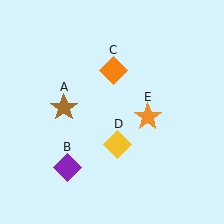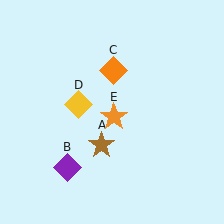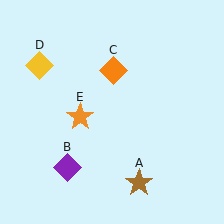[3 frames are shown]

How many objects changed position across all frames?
3 objects changed position: brown star (object A), yellow diamond (object D), orange star (object E).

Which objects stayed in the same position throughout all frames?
Purple diamond (object B) and orange diamond (object C) remained stationary.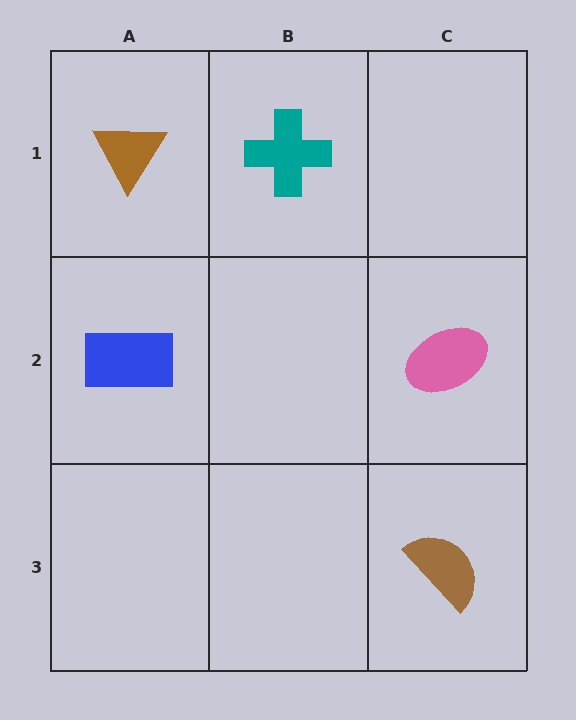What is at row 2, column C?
A pink ellipse.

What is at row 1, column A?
A brown triangle.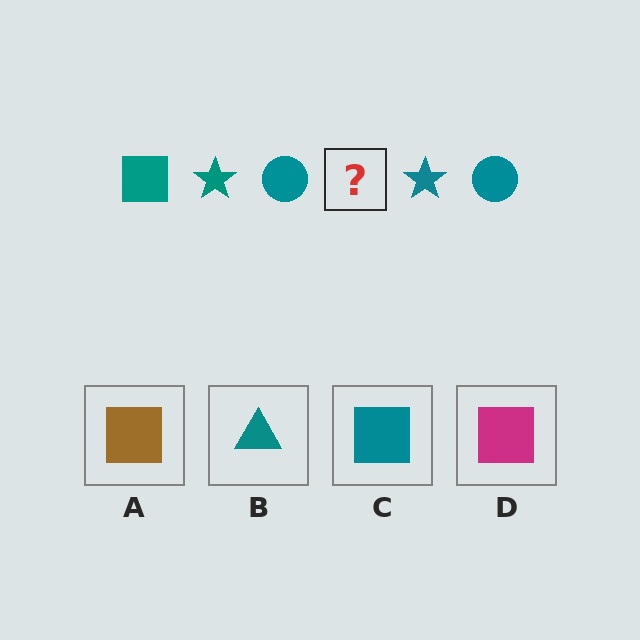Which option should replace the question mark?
Option C.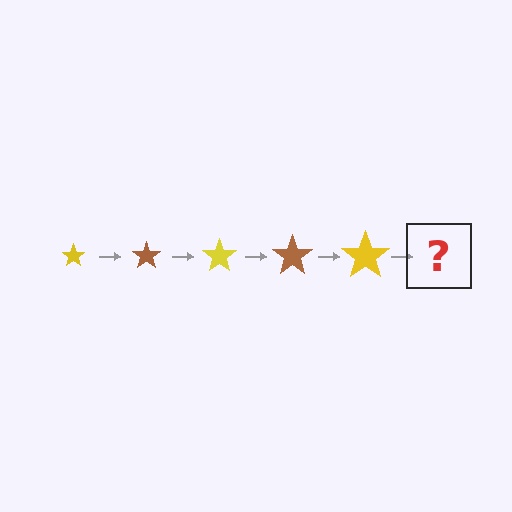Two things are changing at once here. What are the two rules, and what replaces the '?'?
The two rules are that the star grows larger each step and the color cycles through yellow and brown. The '?' should be a brown star, larger than the previous one.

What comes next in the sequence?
The next element should be a brown star, larger than the previous one.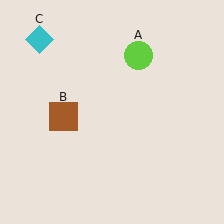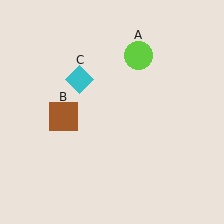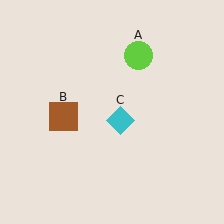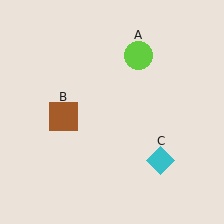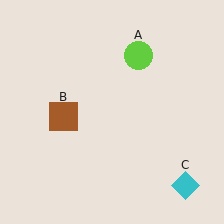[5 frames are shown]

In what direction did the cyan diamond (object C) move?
The cyan diamond (object C) moved down and to the right.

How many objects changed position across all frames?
1 object changed position: cyan diamond (object C).